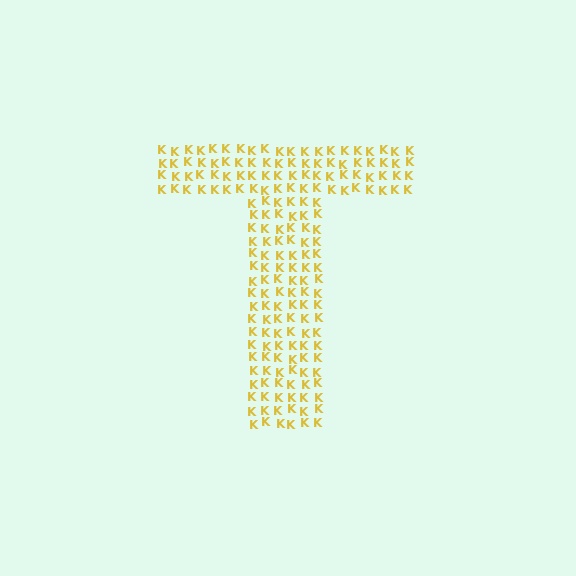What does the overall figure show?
The overall figure shows the letter T.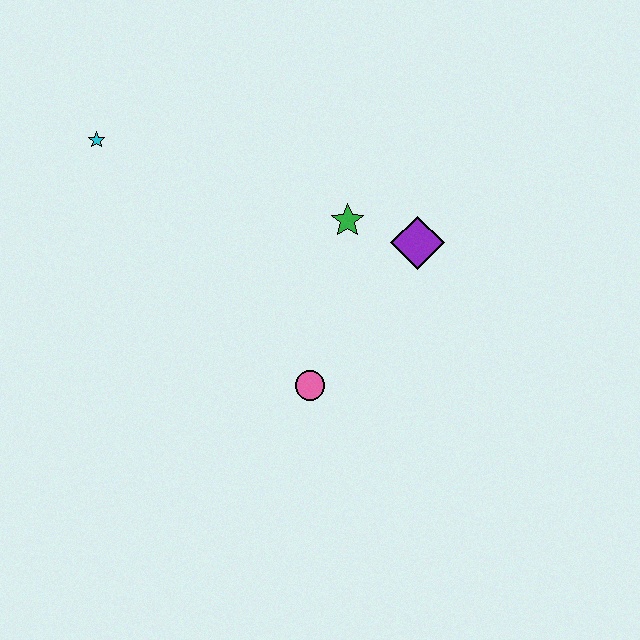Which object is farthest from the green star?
The cyan star is farthest from the green star.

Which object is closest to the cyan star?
The green star is closest to the cyan star.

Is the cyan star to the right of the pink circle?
No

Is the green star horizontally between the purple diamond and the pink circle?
Yes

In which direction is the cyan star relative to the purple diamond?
The cyan star is to the left of the purple diamond.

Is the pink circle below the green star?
Yes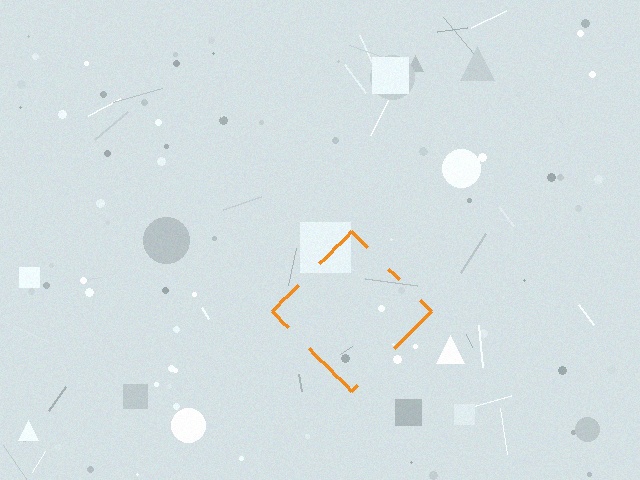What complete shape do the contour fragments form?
The contour fragments form a diamond.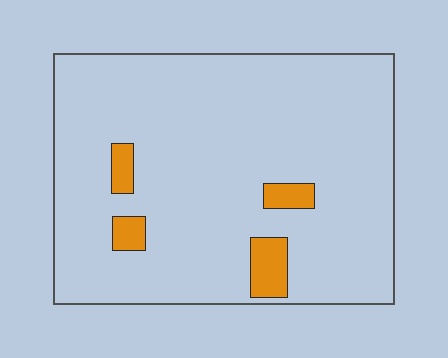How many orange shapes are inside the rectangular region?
4.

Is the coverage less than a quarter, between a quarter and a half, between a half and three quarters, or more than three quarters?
Less than a quarter.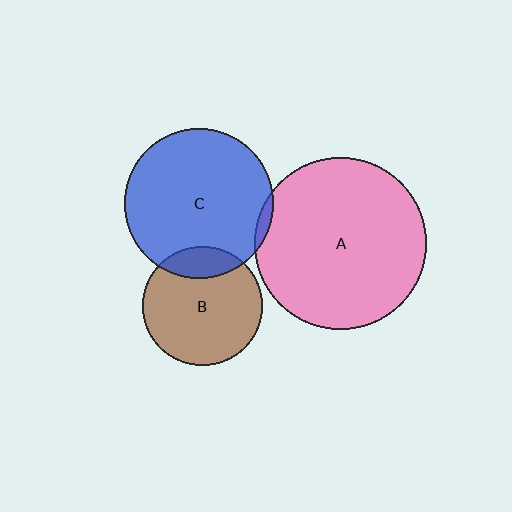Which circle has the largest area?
Circle A (pink).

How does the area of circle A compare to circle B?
Approximately 2.1 times.